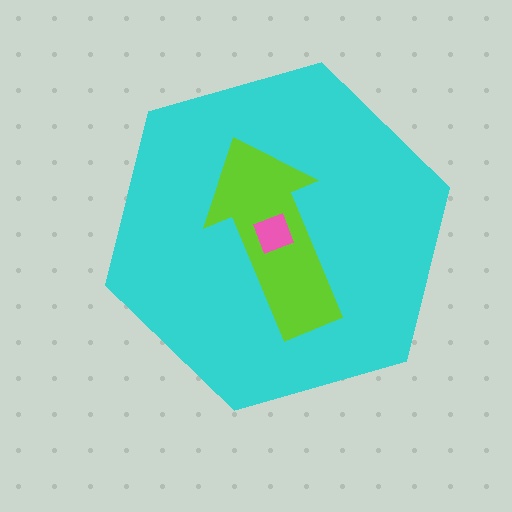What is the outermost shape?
The cyan hexagon.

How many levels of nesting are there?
3.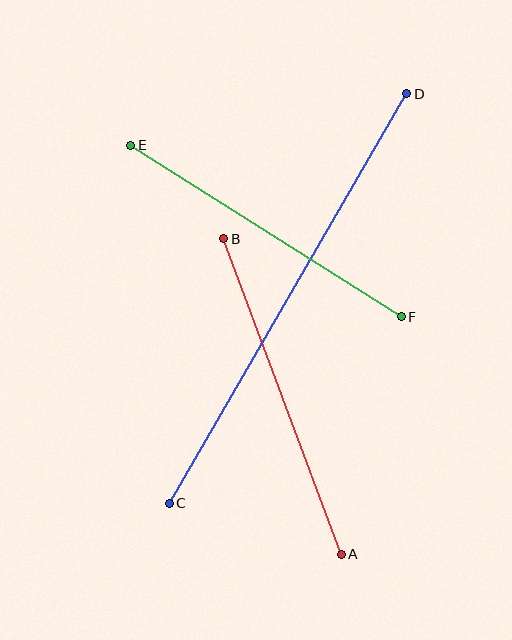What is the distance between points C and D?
The distance is approximately 473 pixels.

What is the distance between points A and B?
The distance is approximately 337 pixels.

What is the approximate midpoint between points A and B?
The midpoint is at approximately (282, 397) pixels.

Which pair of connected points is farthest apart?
Points C and D are farthest apart.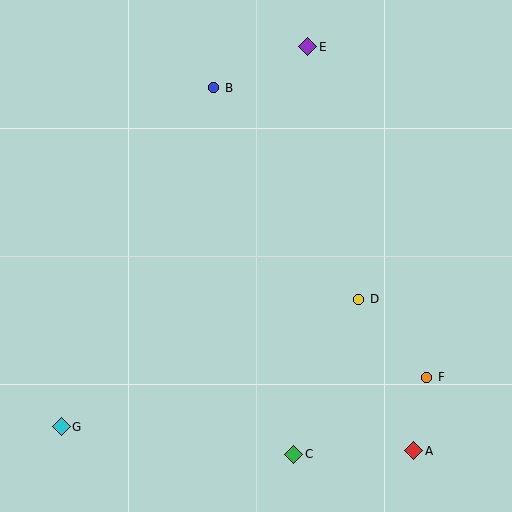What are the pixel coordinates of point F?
Point F is at (427, 377).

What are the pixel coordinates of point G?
Point G is at (61, 427).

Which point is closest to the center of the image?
Point D at (359, 299) is closest to the center.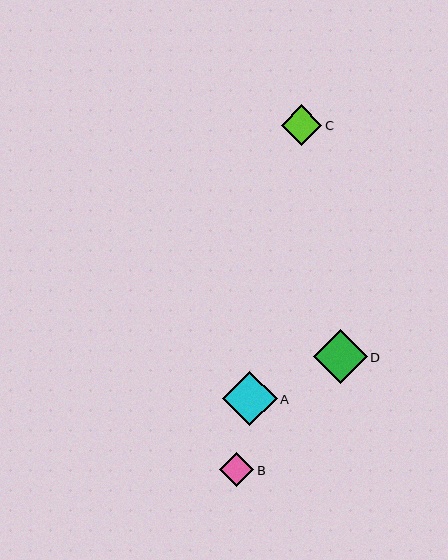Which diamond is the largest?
Diamond A is the largest with a size of approximately 55 pixels.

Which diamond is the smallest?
Diamond B is the smallest with a size of approximately 34 pixels.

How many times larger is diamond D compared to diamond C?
Diamond D is approximately 1.3 times the size of diamond C.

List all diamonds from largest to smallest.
From largest to smallest: A, D, C, B.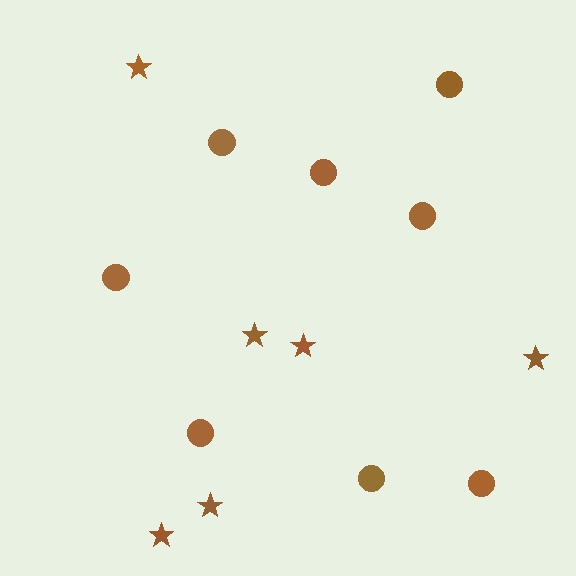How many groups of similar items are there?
There are 2 groups: one group of stars (6) and one group of circles (8).